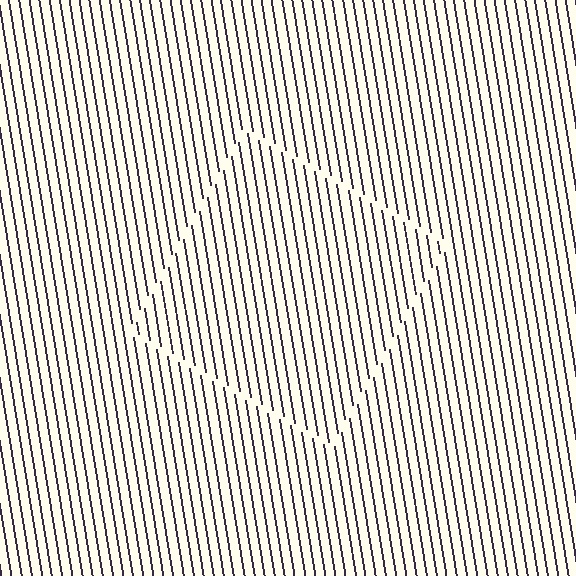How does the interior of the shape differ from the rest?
The interior of the shape contains the same grating, shifted by half a period — the contour is defined by the phase discontinuity where line-ends from the inner and outer gratings abut.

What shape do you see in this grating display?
An illusory square. The interior of the shape contains the same grating, shifted by half a period — the contour is defined by the phase discontinuity where line-ends from the inner and outer gratings abut.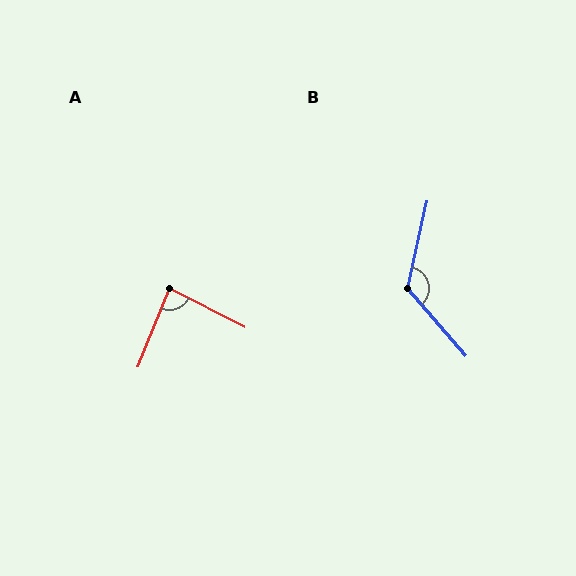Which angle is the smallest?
A, at approximately 85 degrees.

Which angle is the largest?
B, at approximately 126 degrees.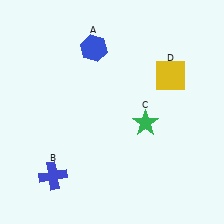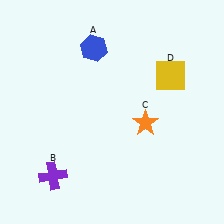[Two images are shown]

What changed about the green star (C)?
In Image 1, C is green. In Image 2, it changed to orange.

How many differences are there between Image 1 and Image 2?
There are 2 differences between the two images.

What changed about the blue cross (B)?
In Image 1, B is blue. In Image 2, it changed to purple.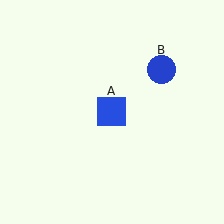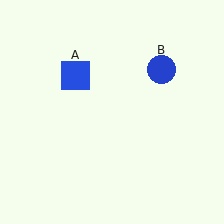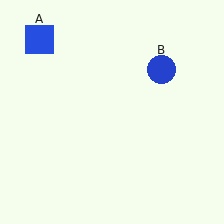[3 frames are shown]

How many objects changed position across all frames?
1 object changed position: blue square (object A).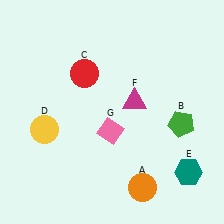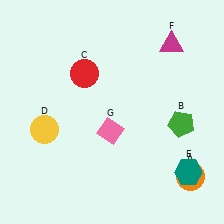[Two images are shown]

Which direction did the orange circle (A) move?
The orange circle (A) moved right.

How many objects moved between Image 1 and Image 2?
2 objects moved between the two images.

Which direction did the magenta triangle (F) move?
The magenta triangle (F) moved up.